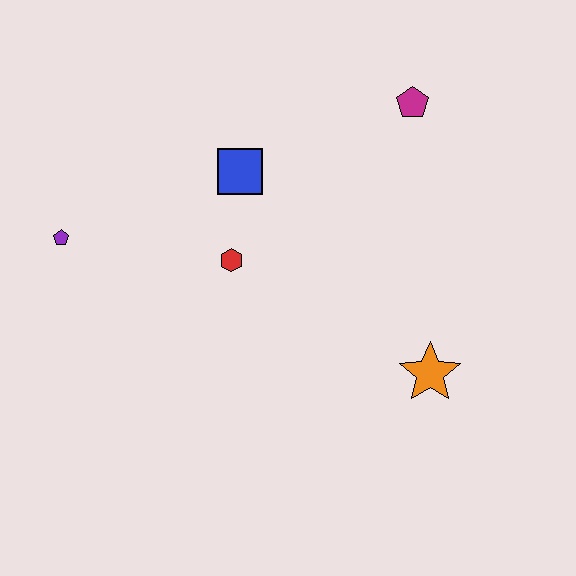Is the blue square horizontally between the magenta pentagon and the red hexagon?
Yes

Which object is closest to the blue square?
The red hexagon is closest to the blue square.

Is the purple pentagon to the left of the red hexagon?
Yes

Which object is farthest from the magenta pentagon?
The purple pentagon is farthest from the magenta pentagon.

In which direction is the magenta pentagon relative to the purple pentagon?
The magenta pentagon is to the right of the purple pentagon.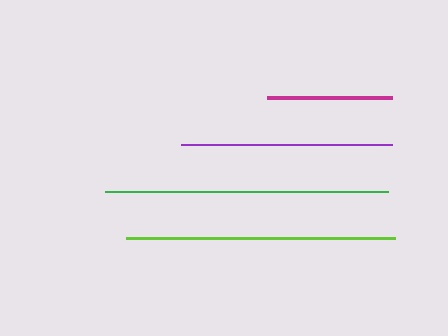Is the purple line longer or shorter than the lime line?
The lime line is longer than the purple line.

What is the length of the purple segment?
The purple segment is approximately 211 pixels long.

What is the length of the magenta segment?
The magenta segment is approximately 125 pixels long.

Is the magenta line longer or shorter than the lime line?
The lime line is longer than the magenta line.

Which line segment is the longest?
The green line is the longest at approximately 283 pixels.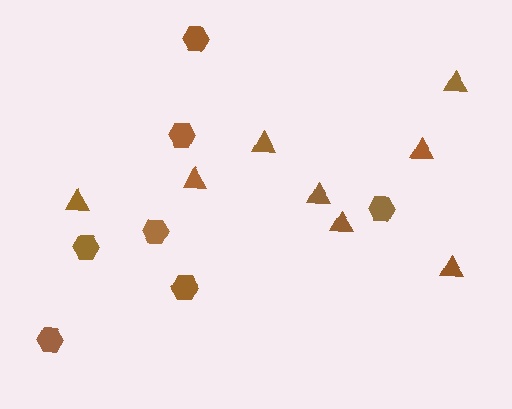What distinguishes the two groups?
There are 2 groups: one group of triangles (8) and one group of hexagons (7).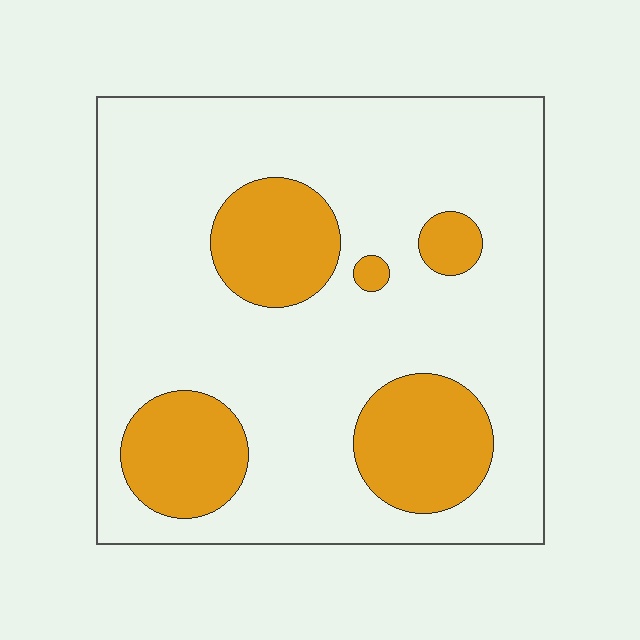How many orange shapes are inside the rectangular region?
5.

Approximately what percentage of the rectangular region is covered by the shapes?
Approximately 25%.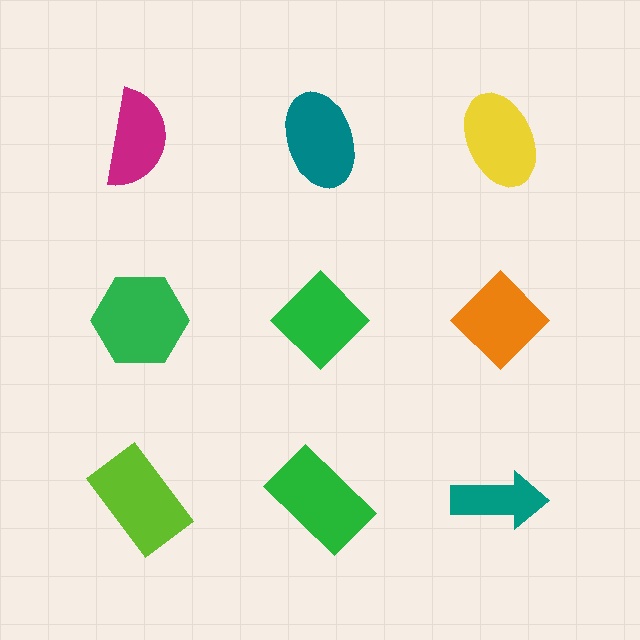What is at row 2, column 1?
A green hexagon.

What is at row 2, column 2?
A green diamond.